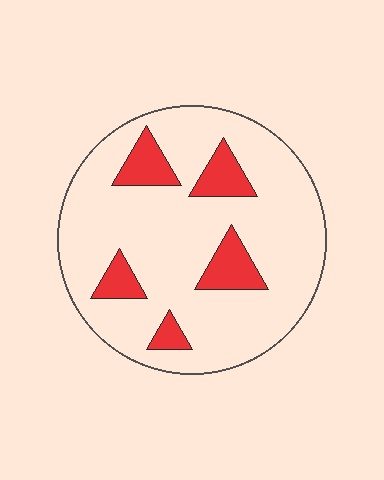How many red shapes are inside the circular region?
5.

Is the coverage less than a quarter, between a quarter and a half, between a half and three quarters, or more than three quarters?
Less than a quarter.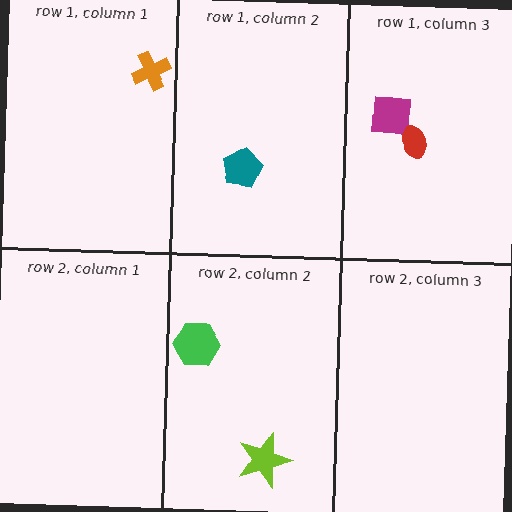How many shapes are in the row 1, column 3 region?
2.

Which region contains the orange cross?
The row 1, column 1 region.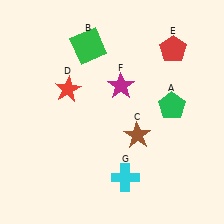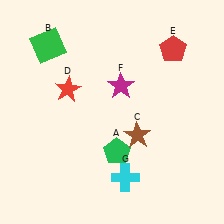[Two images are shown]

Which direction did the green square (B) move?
The green square (B) moved left.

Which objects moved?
The objects that moved are: the green pentagon (A), the green square (B).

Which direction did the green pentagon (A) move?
The green pentagon (A) moved left.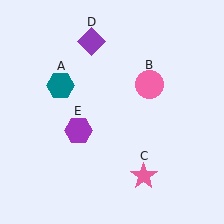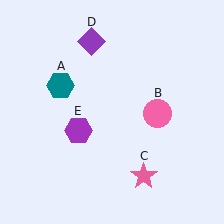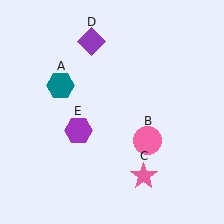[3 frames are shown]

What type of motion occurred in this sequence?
The pink circle (object B) rotated clockwise around the center of the scene.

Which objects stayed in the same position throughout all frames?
Teal hexagon (object A) and pink star (object C) and purple diamond (object D) and purple hexagon (object E) remained stationary.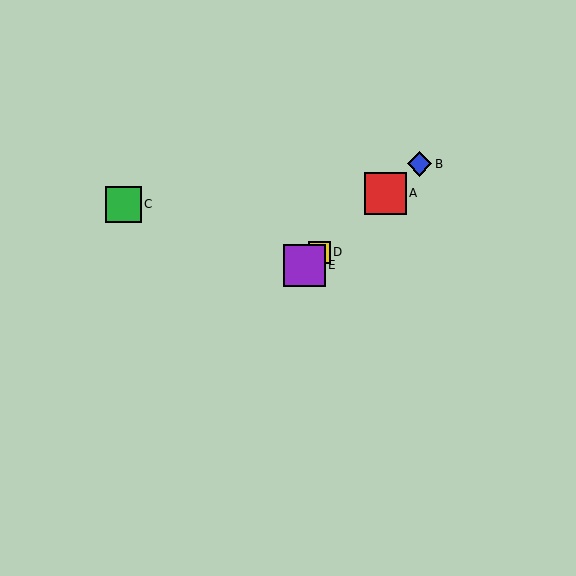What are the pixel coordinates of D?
Object D is at (319, 252).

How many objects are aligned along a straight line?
4 objects (A, B, D, E) are aligned along a straight line.